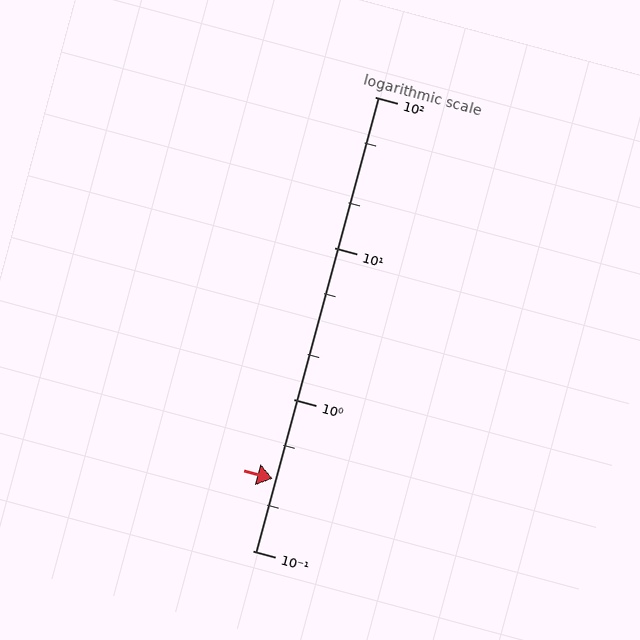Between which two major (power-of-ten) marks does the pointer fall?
The pointer is between 0.1 and 1.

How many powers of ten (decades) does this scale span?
The scale spans 3 decades, from 0.1 to 100.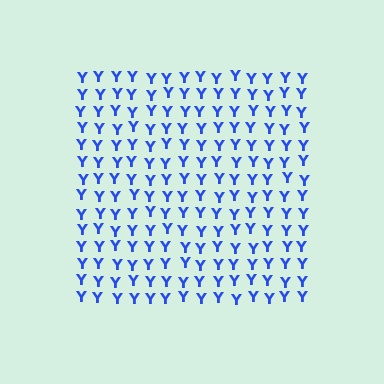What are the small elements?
The small elements are letter Y's.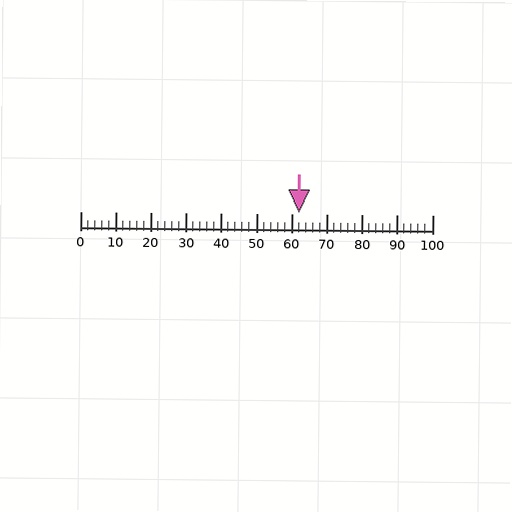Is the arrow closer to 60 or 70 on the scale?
The arrow is closer to 60.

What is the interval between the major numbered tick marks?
The major tick marks are spaced 10 units apart.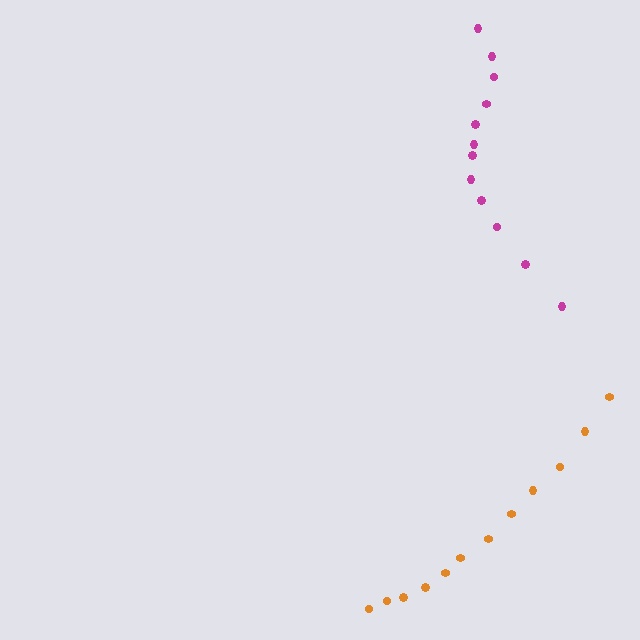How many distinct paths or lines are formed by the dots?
There are 2 distinct paths.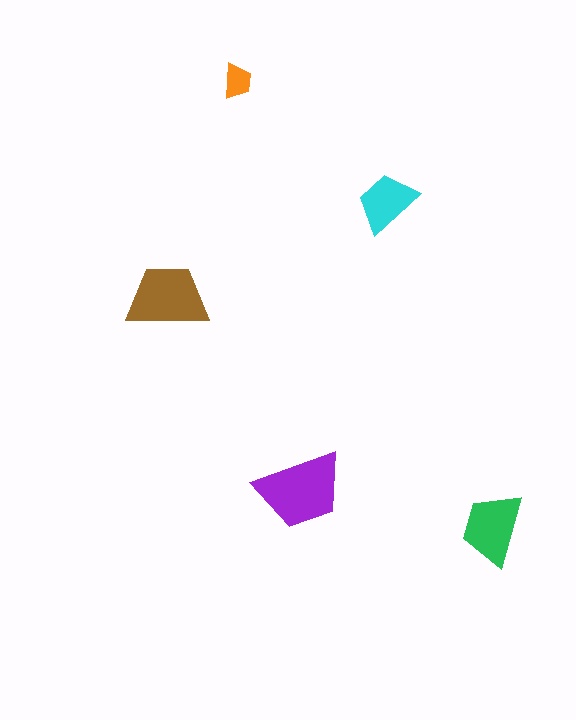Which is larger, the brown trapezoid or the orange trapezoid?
The brown one.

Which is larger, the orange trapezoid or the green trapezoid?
The green one.